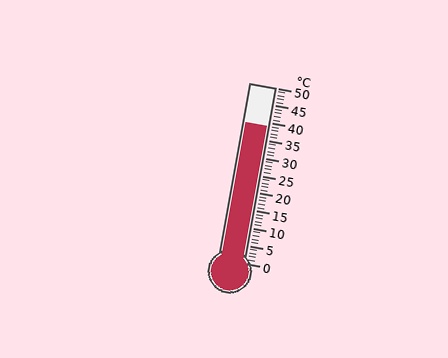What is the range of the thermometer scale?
The thermometer scale ranges from 0°C to 50°C.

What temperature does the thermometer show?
The thermometer shows approximately 39°C.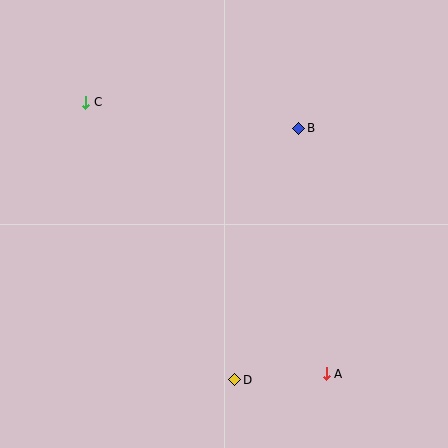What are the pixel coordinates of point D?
Point D is at (235, 380).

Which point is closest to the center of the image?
Point B at (299, 128) is closest to the center.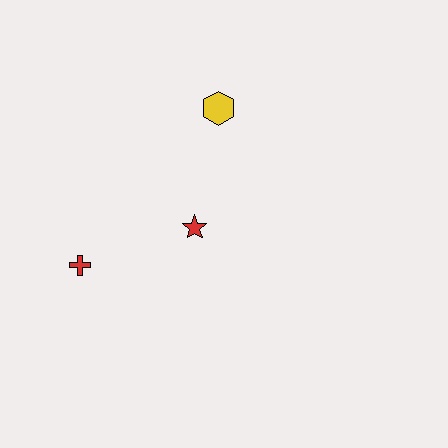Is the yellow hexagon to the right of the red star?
Yes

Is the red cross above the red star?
No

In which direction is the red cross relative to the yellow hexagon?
The red cross is below the yellow hexagon.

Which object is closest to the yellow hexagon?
The red star is closest to the yellow hexagon.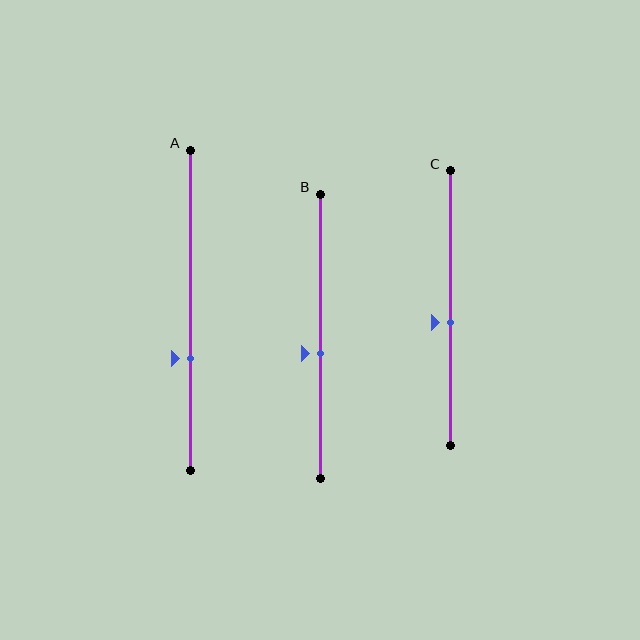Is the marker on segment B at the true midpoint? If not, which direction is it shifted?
No, the marker on segment B is shifted downward by about 6% of the segment length.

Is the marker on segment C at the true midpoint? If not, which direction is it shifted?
No, the marker on segment C is shifted downward by about 5% of the segment length.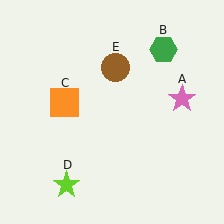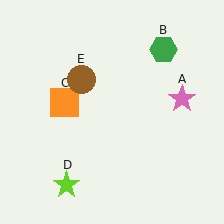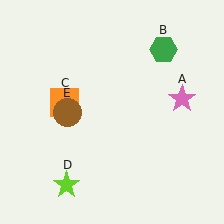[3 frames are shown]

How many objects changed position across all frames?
1 object changed position: brown circle (object E).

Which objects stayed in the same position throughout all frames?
Pink star (object A) and green hexagon (object B) and orange square (object C) and lime star (object D) remained stationary.